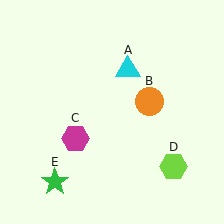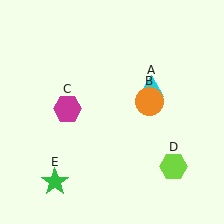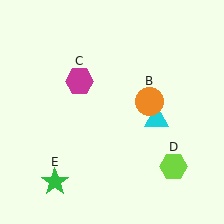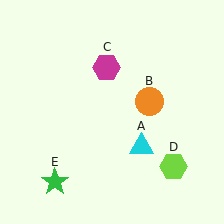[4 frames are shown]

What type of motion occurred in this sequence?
The cyan triangle (object A), magenta hexagon (object C) rotated clockwise around the center of the scene.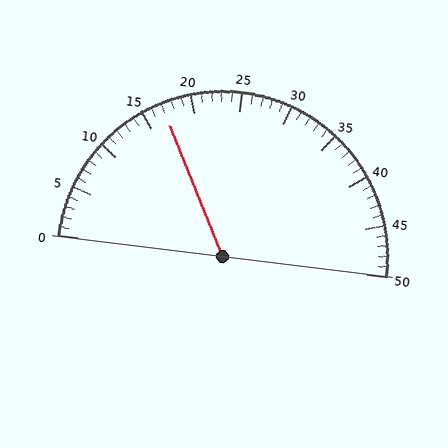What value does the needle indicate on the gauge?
The needle indicates approximately 17.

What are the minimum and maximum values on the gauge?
The gauge ranges from 0 to 50.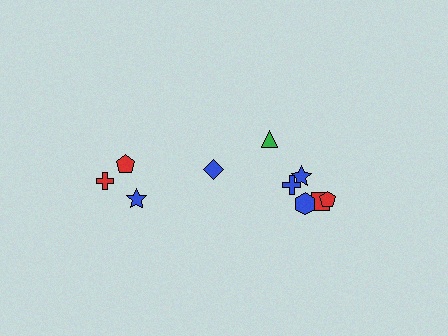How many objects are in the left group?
There are 4 objects.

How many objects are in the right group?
There are 6 objects.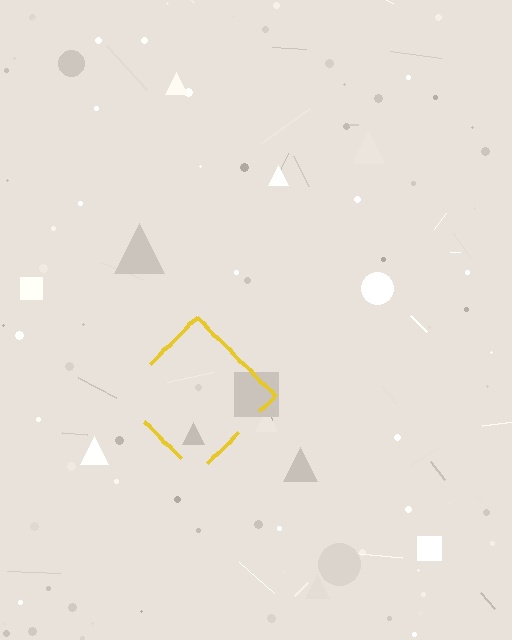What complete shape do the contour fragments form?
The contour fragments form a diamond.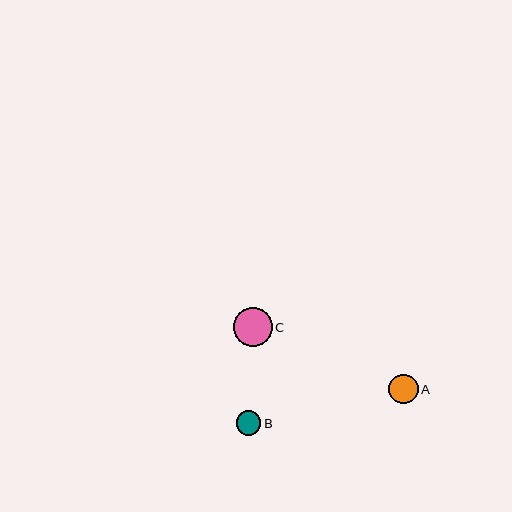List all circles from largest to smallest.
From largest to smallest: C, A, B.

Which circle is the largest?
Circle C is the largest with a size of approximately 39 pixels.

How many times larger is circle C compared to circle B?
Circle C is approximately 1.6 times the size of circle B.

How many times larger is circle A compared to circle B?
Circle A is approximately 1.2 times the size of circle B.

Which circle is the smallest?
Circle B is the smallest with a size of approximately 25 pixels.